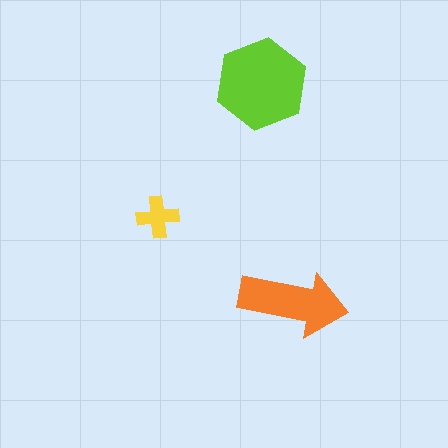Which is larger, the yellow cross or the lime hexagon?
The lime hexagon.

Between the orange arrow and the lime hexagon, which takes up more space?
The lime hexagon.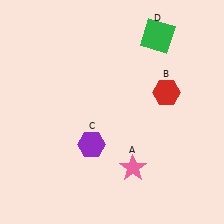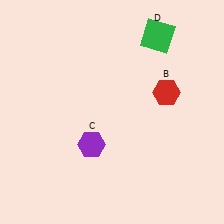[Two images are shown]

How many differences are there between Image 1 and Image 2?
There is 1 difference between the two images.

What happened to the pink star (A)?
The pink star (A) was removed in Image 2. It was in the bottom-right area of Image 1.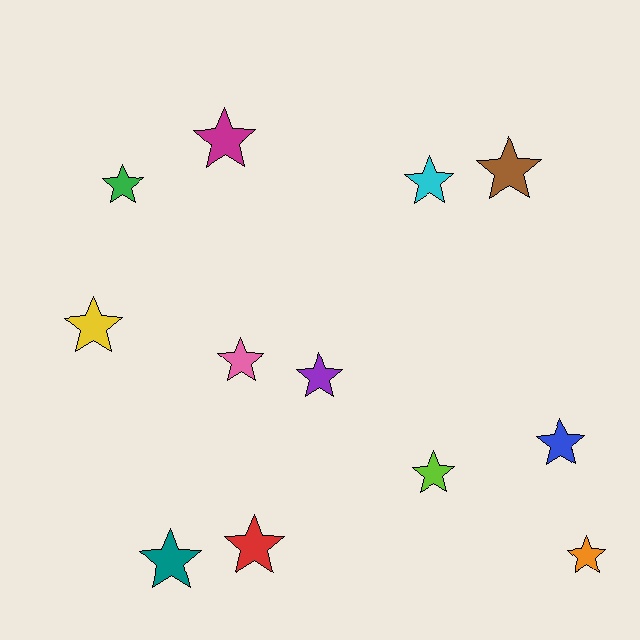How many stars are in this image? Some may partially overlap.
There are 12 stars.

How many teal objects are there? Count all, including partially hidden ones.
There is 1 teal object.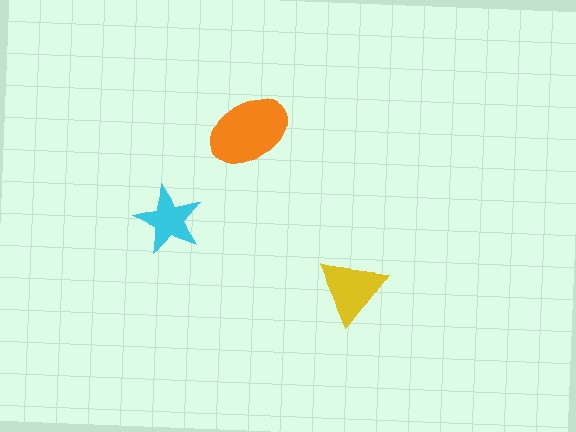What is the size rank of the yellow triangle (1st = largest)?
2nd.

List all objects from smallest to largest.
The cyan star, the yellow triangle, the orange ellipse.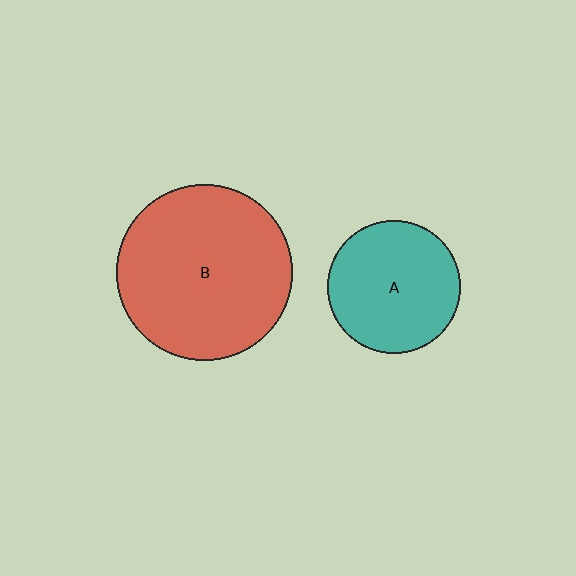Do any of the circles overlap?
No, none of the circles overlap.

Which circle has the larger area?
Circle B (red).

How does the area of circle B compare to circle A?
Approximately 1.7 times.